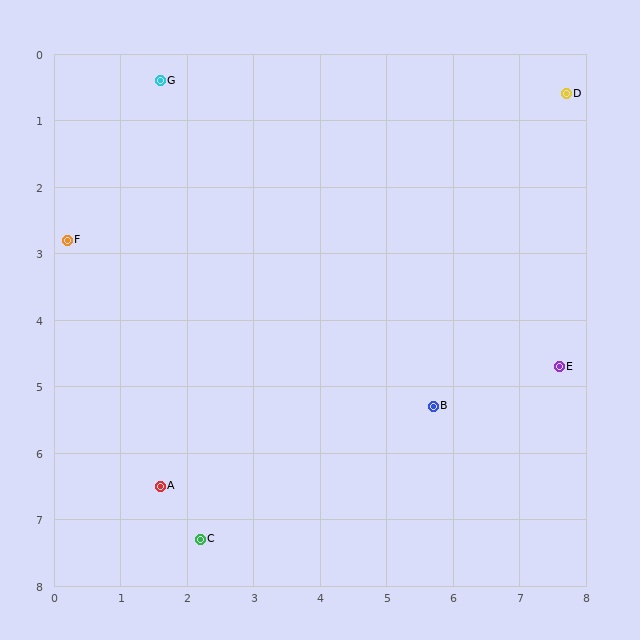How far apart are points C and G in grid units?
Points C and G are about 6.9 grid units apart.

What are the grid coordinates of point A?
Point A is at approximately (1.6, 6.5).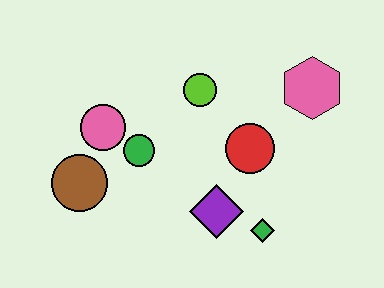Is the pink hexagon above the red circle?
Yes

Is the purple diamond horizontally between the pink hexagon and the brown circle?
Yes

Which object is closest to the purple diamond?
The green diamond is closest to the purple diamond.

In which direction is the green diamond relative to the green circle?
The green diamond is to the right of the green circle.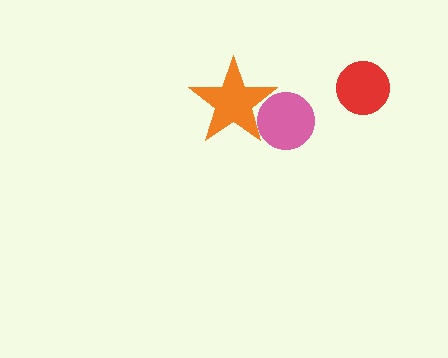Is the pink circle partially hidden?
Yes, it is partially covered by another shape.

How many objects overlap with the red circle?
0 objects overlap with the red circle.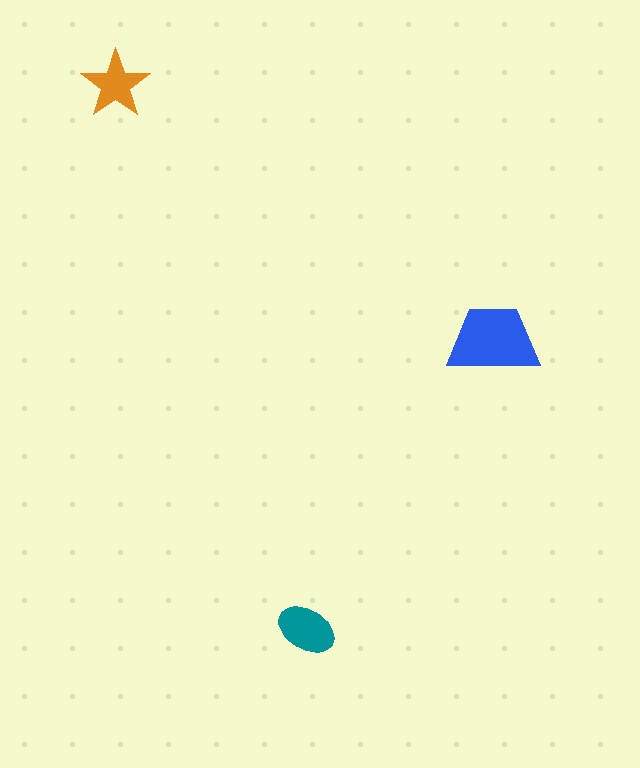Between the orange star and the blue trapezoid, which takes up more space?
The blue trapezoid.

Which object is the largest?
The blue trapezoid.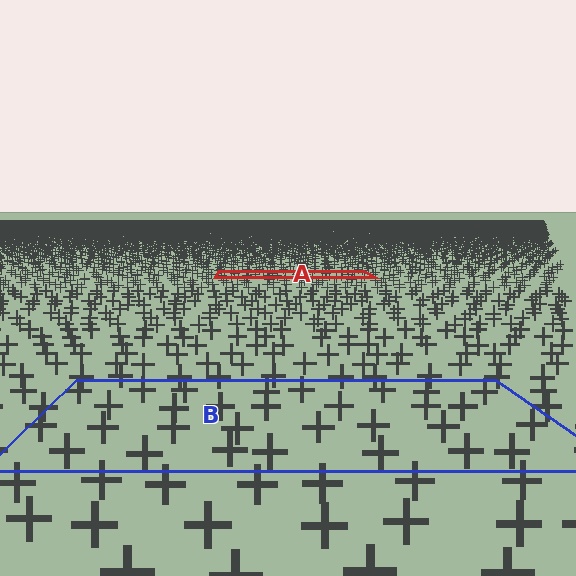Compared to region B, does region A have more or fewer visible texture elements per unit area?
Region A has more texture elements per unit area — they are packed more densely because it is farther away.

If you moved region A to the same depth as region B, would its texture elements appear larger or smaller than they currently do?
They would appear larger. At a closer depth, the same texture elements are projected at a bigger on-screen size.